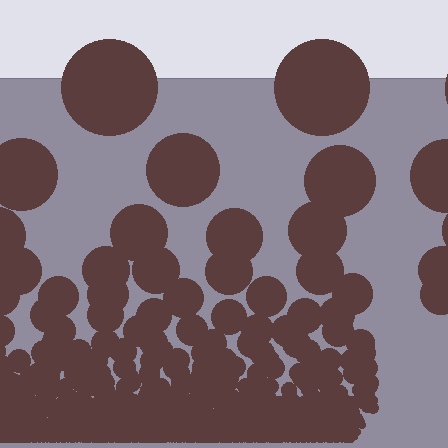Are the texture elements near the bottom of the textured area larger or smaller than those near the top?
Smaller. The gradient is inverted — elements near the bottom are smaller and denser.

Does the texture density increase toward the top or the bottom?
Density increases toward the bottom.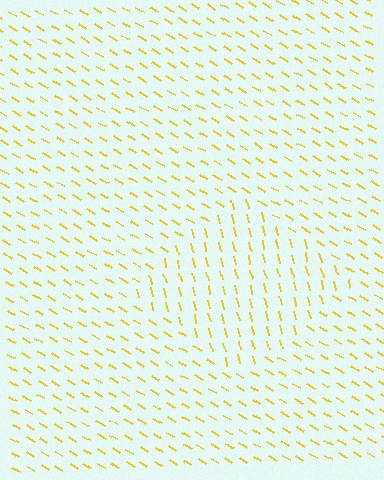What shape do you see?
I see a diamond.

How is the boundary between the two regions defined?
The boundary is defined purely by a change in line orientation (approximately 45 degrees difference). All lines are the same color and thickness.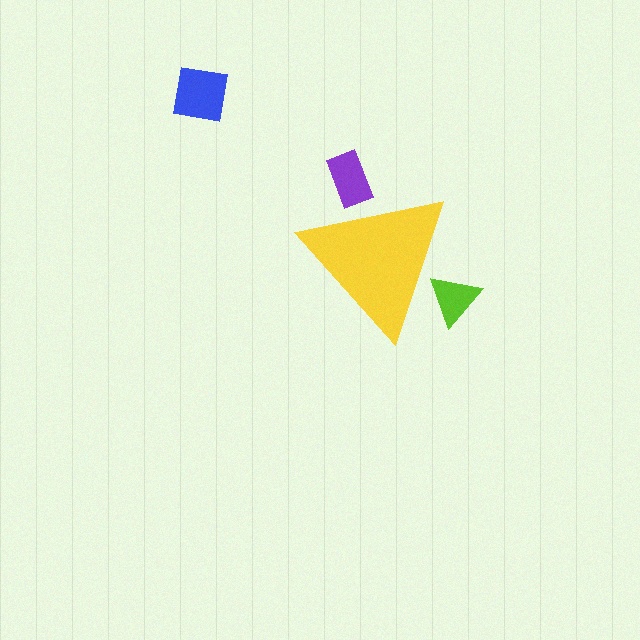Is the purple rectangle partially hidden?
Yes, the purple rectangle is partially hidden behind the yellow triangle.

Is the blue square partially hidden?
No, the blue square is fully visible.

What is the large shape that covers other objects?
A yellow triangle.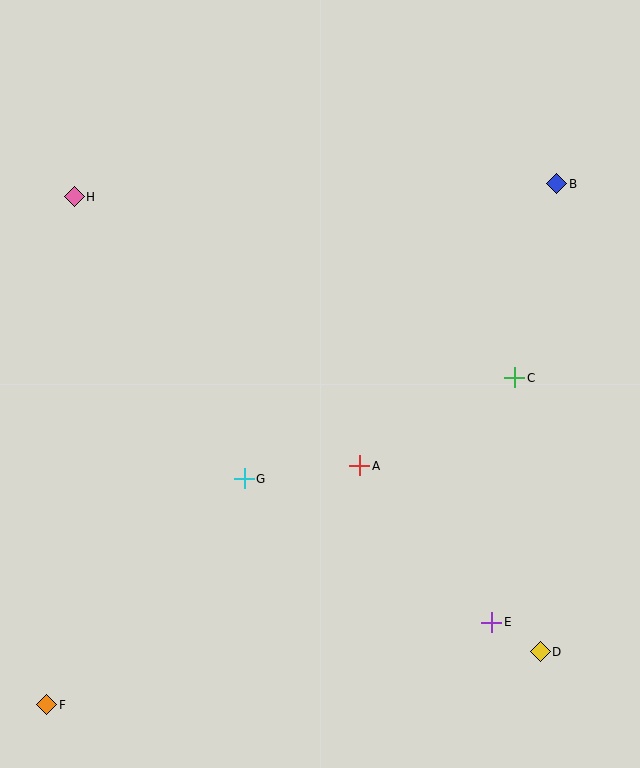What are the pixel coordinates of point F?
Point F is at (47, 705).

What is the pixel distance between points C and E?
The distance between C and E is 246 pixels.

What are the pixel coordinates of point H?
Point H is at (74, 197).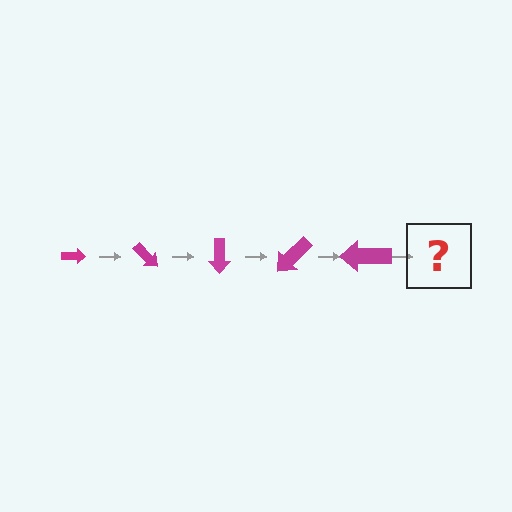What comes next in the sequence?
The next element should be an arrow, larger than the previous one and rotated 225 degrees from the start.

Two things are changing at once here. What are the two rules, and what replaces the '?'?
The two rules are that the arrow grows larger each step and it rotates 45 degrees each step. The '?' should be an arrow, larger than the previous one and rotated 225 degrees from the start.